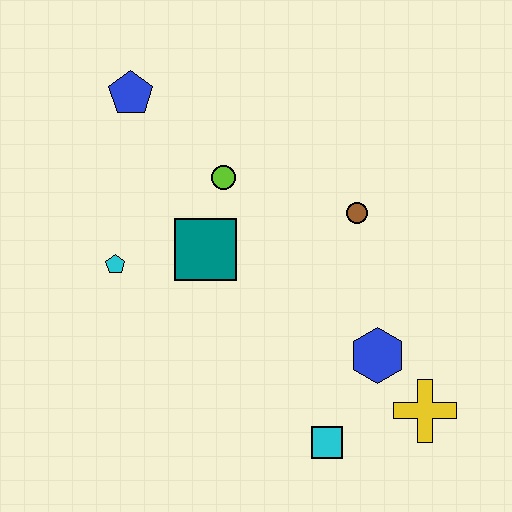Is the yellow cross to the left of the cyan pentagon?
No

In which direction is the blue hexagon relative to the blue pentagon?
The blue hexagon is below the blue pentagon.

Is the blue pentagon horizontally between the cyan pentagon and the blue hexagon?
Yes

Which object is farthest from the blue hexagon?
The blue pentagon is farthest from the blue hexagon.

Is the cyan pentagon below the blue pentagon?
Yes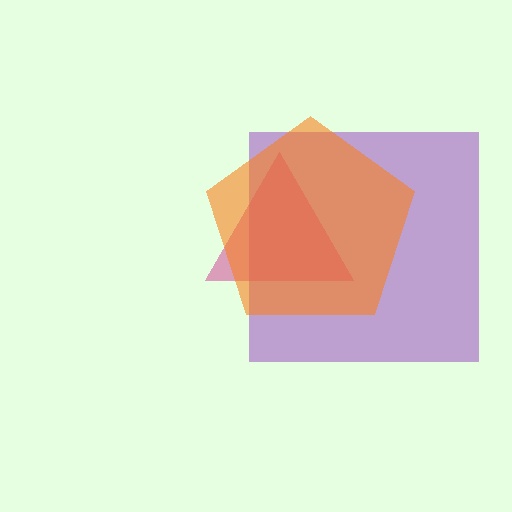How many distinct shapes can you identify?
There are 3 distinct shapes: a purple square, a magenta triangle, an orange pentagon.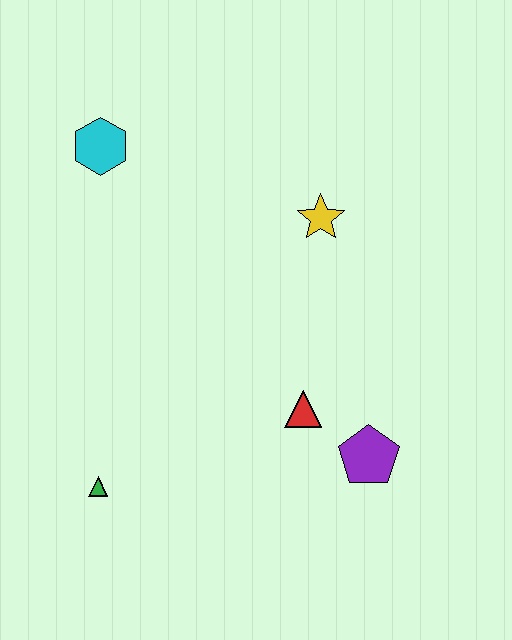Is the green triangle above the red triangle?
No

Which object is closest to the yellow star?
The red triangle is closest to the yellow star.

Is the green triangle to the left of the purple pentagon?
Yes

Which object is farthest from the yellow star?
The green triangle is farthest from the yellow star.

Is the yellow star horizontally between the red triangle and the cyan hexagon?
No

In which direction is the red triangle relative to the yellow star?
The red triangle is below the yellow star.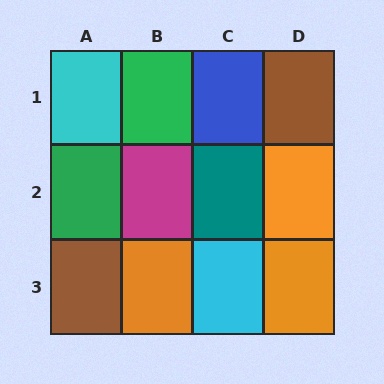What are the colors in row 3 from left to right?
Brown, orange, cyan, orange.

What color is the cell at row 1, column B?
Green.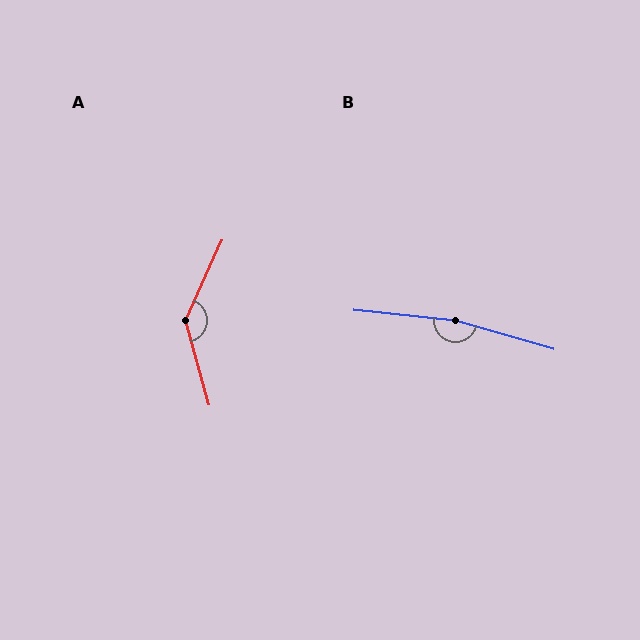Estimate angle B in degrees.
Approximately 170 degrees.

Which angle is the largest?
B, at approximately 170 degrees.